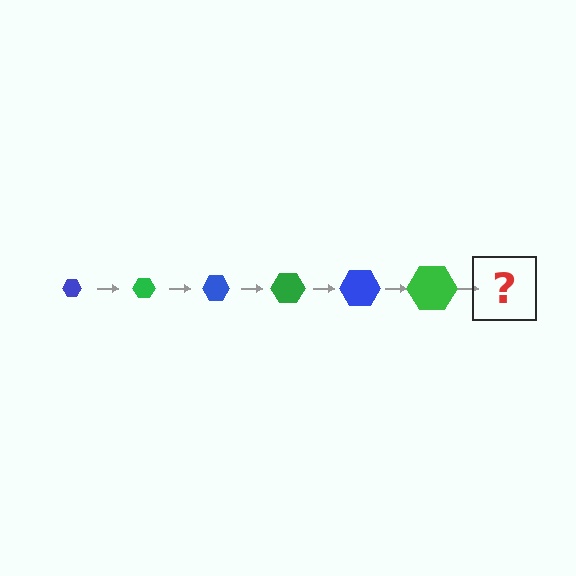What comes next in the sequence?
The next element should be a blue hexagon, larger than the previous one.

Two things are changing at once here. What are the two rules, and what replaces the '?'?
The two rules are that the hexagon grows larger each step and the color cycles through blue and green. The '?' should be a blue hexagon, larger than the previous one.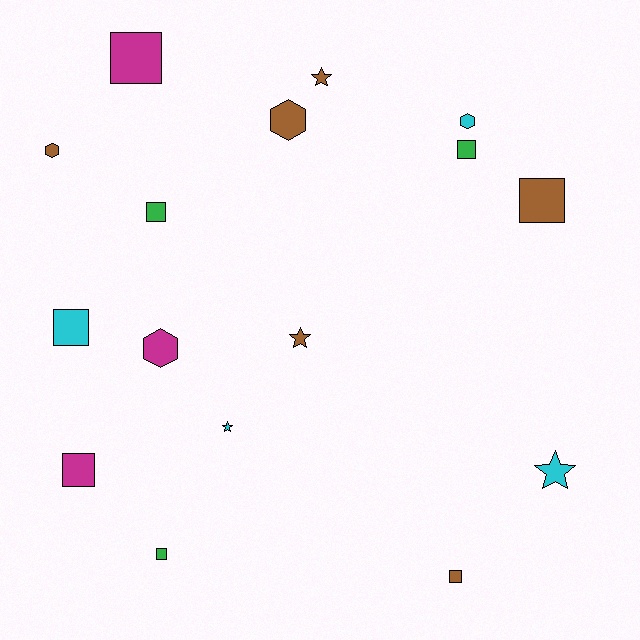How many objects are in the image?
There are 16 objects.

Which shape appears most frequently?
Square, with 8 objects.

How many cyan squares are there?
There is 1 cyan square.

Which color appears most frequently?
Brown, with 6 objects.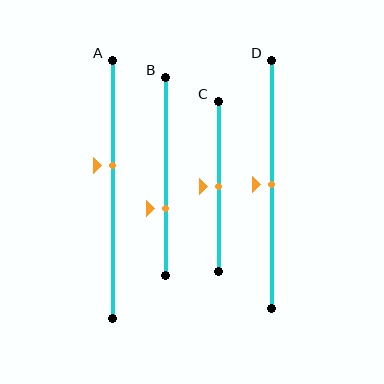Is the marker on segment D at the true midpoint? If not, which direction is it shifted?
Yes, the marker on segment D is at the true midpoint.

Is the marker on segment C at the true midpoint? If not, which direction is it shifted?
Yes, the marker on segment C is at the true midpoint.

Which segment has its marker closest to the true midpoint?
Segment C has its marker closest to the true midpoint.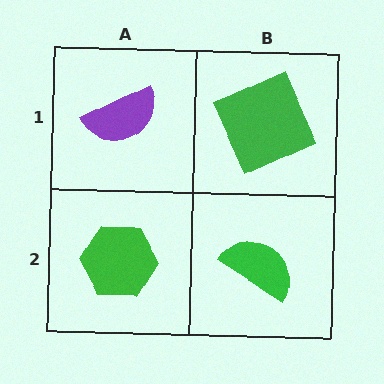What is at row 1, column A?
A purple semicircle.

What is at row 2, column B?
A green semicircle.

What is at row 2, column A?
A green hexagon.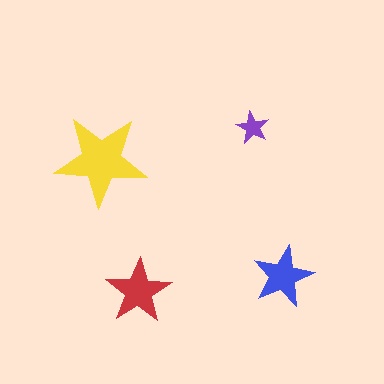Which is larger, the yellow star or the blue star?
The yellow one.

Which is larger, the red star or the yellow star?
The yellow one.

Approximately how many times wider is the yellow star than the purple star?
About 3 times wider.